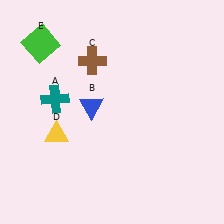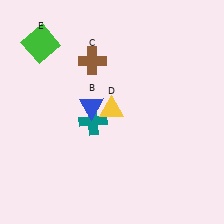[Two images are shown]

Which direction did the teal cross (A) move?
The teal cross (A) moved right.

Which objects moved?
The objects that moved are: the teal cross (A), the yellow triangle (D).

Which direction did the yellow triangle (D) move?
The yellow triangle (D) moved right.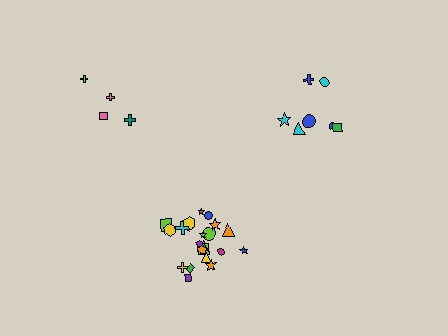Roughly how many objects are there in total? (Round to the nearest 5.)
Roughly 35 objects in total.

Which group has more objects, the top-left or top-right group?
The top-right group.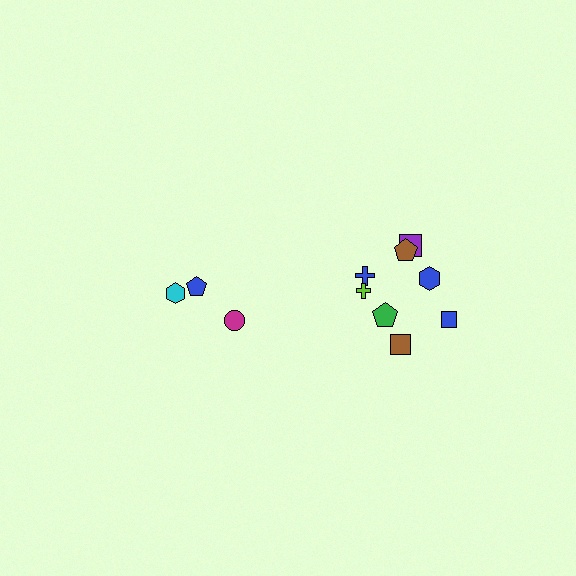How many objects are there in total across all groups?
There are 11 objects.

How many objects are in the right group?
There are 8 objects.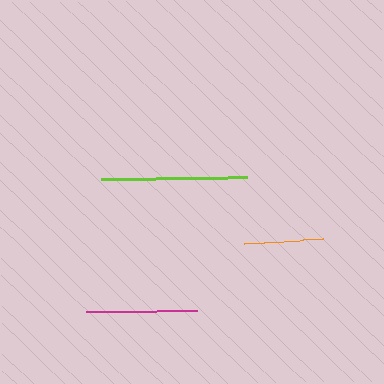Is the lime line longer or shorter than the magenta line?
The lime line is longer than the magenta line.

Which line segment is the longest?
The lime line is the longest at approximately 146 pixels.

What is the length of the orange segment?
The orange segment is approximately 80 pixels long.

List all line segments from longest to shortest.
From longest to shortest: lime, magenta, orange.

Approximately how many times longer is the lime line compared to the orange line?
The lime line is approximately 1.8 times the length of the orange line.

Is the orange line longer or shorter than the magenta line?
The magenta line is longer than the orange line.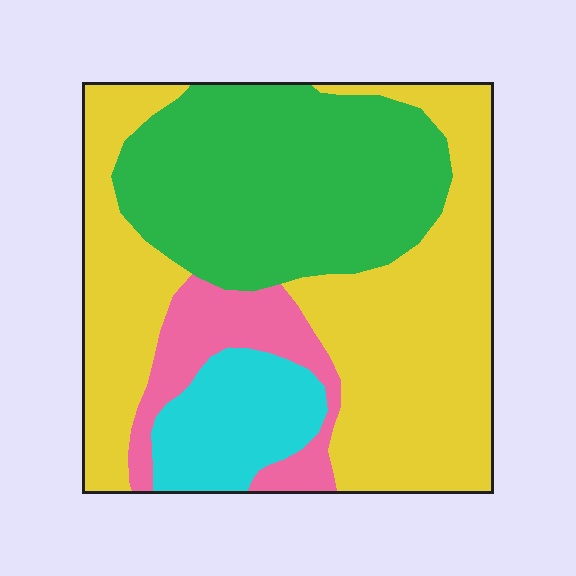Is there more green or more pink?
Green.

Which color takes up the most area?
Yellow, at roughly 45%.